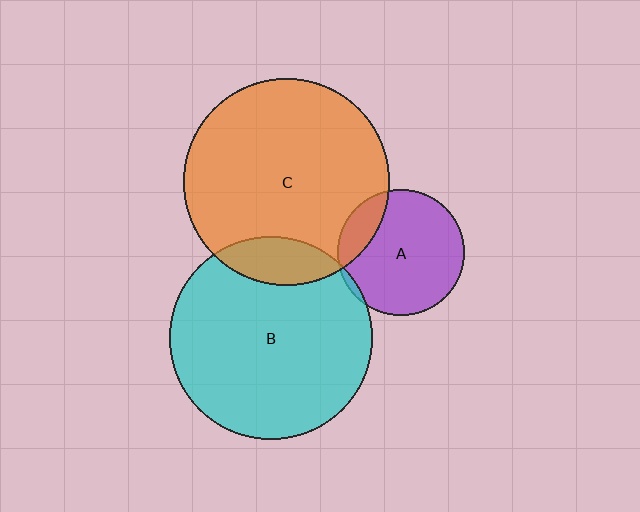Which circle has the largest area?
Circle C (orange).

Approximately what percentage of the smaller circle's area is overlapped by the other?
Approximately 5%.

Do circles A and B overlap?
Yes.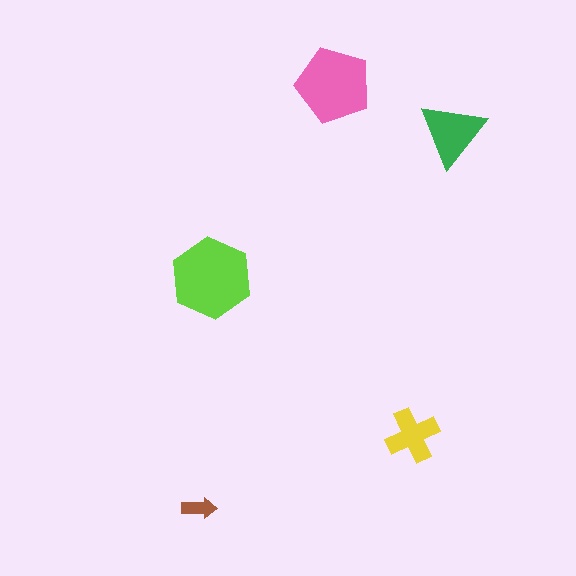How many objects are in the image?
There are 5 objects in the image.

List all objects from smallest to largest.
The brown arrow, the yellow cross, the green triangle, the pink pentagon, the lime hexagon.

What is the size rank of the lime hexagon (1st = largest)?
1st.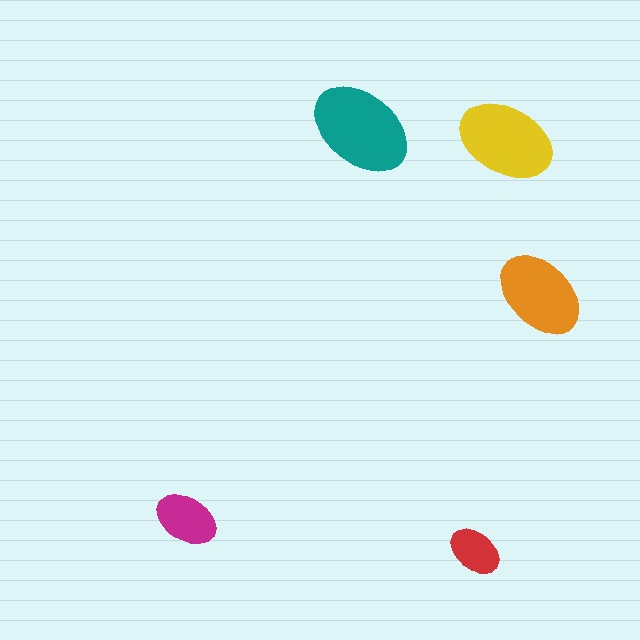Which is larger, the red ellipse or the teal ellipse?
The teal one.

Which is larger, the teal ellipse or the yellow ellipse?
The teal one.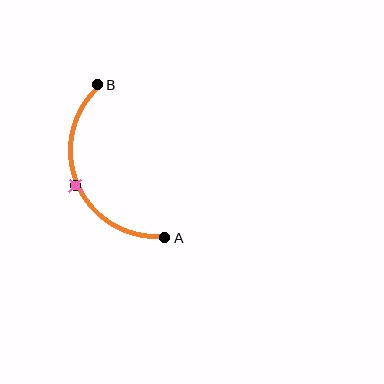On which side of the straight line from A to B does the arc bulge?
The arc bulges to the left of the straight line connecting A and B.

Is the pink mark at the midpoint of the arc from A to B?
Yes. The pink mark lies on the arc at equal arc-length from both A and B — it is the arc midpoint.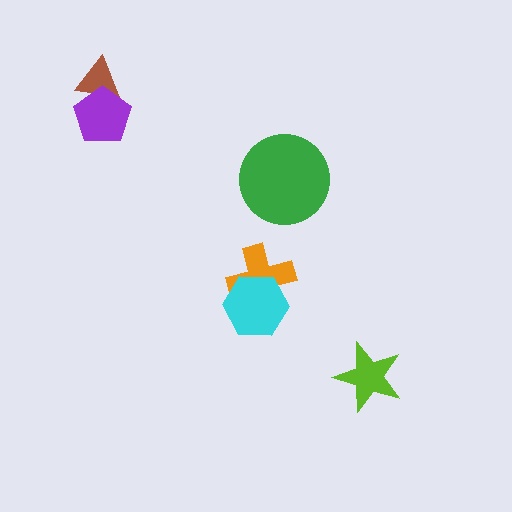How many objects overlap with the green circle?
0 objects overlap with the green circle.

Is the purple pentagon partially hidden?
No, no other shape covers it.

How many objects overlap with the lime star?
0 objects overlap with the lime star.